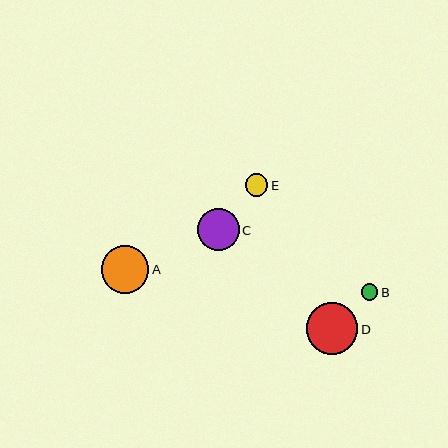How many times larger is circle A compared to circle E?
Circle A is approximately 2.1 times the size of circle E.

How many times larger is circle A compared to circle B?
Circle A is approximately 2.9 times the size of circle B.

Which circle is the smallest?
Circle B is the smallest with a size of approximately 17 pixels.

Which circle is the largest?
Circle D is the largest with a size of approximately 52 pixels.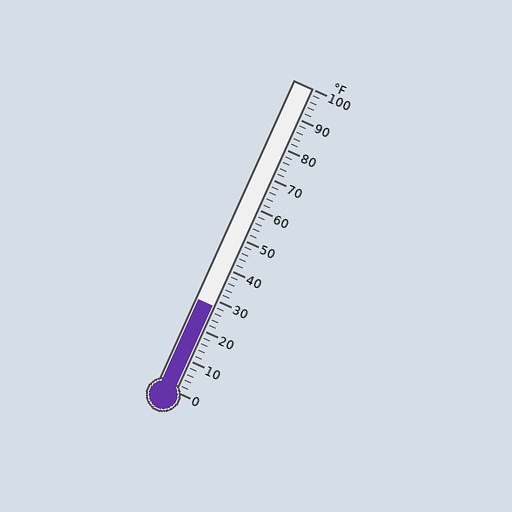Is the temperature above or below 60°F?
The temperature is below 60°F.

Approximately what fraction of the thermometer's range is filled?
The thermometer is filled to approximately 30% of its range.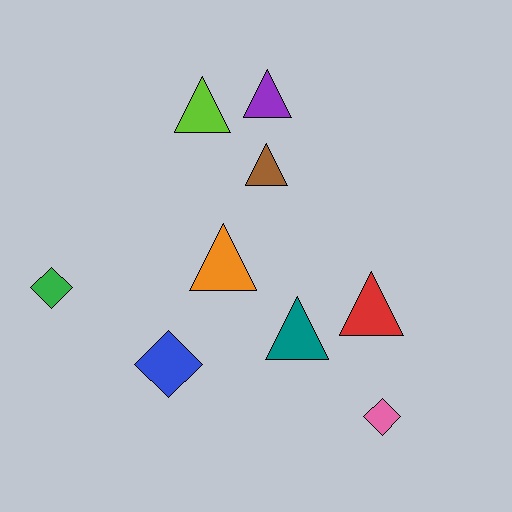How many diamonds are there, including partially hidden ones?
There are 3 diamonds.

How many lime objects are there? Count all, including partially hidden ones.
There is 1 lime object.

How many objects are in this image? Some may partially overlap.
There are 9 objects.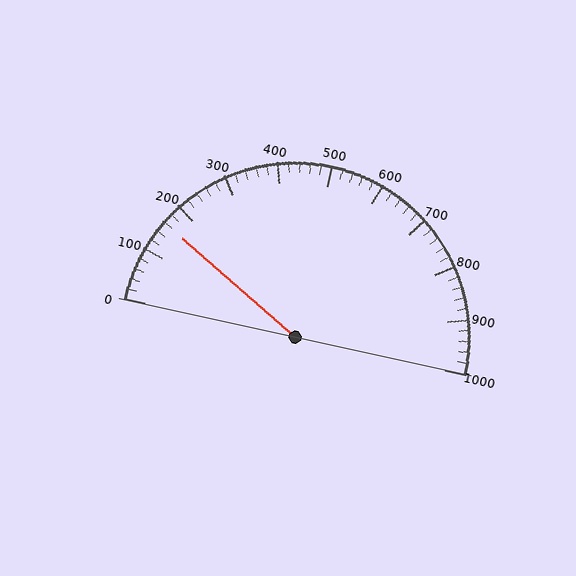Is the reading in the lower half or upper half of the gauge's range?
The reading is in the lower half of the range (0 to 1000).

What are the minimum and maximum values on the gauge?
The gauge ranges from 0 to 1000.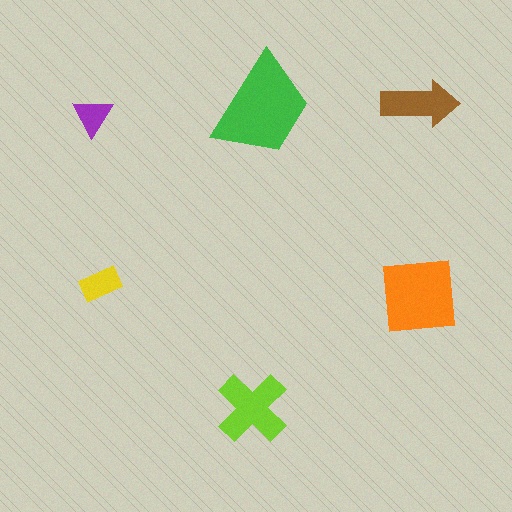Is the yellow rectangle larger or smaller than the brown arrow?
Smaller.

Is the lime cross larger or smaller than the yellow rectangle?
Larger.